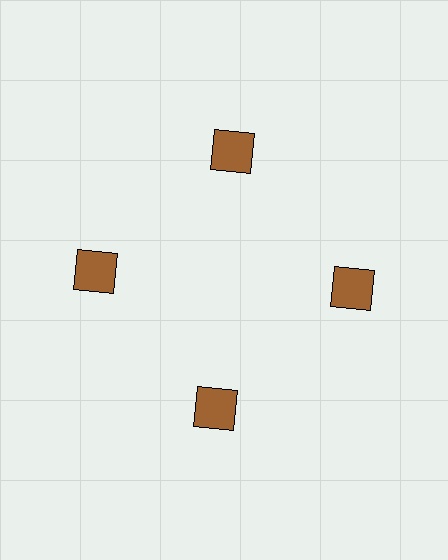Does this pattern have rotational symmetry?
Yes, this pattern has 4-fold rotational symmetry. It looks the same after rotating 90 degrees around the center.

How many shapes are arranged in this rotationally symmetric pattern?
There are 4 shapes, arranged in 4 groups of 1.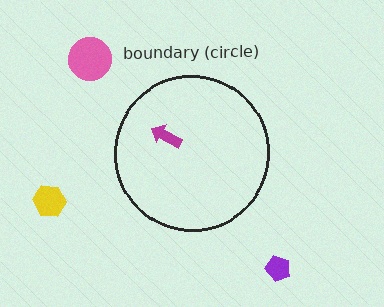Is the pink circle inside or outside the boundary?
Outside.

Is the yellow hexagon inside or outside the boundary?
Outside.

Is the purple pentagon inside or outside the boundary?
Outside.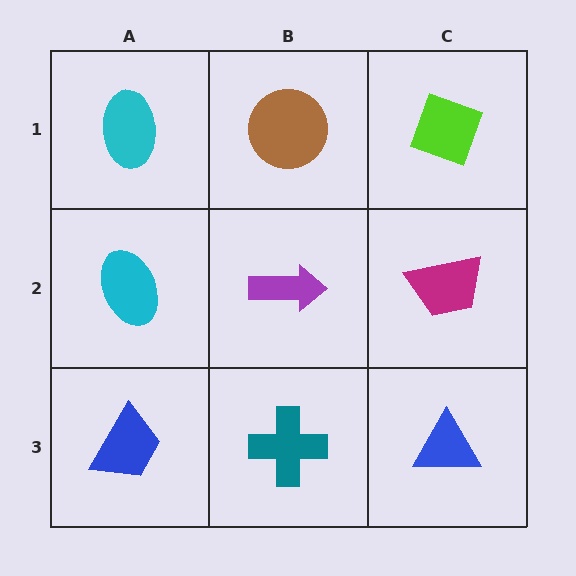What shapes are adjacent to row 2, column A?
A cyan ellipse (row 1, column A), a blue trapezoid (row 3, column A), a purple arrow (row 2, column B).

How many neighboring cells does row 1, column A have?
2.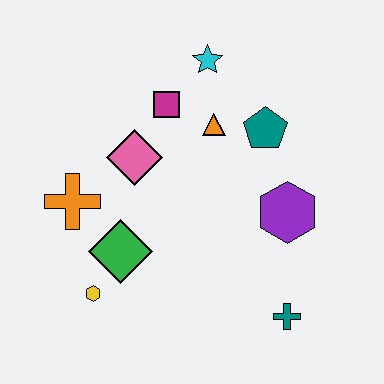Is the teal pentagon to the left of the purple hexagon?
Yes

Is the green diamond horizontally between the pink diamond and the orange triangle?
No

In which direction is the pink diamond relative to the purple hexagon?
The pink diamond is to the left of the purple hexagon.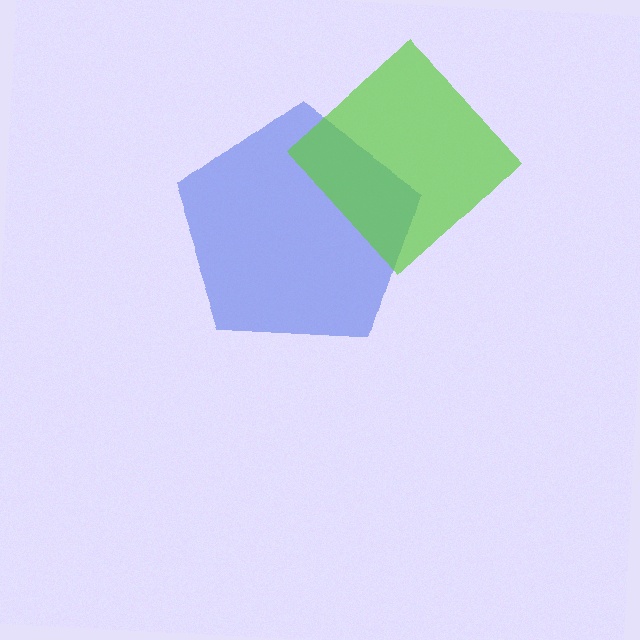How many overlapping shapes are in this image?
There are 2 overlapping shapes in the image.